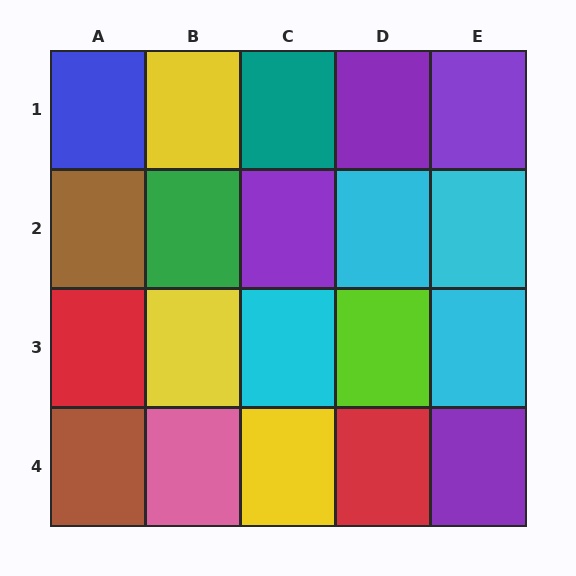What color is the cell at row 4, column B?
Pink.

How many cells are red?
2 cells are red.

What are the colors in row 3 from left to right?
Red, yellow, cyan, lime, cyan.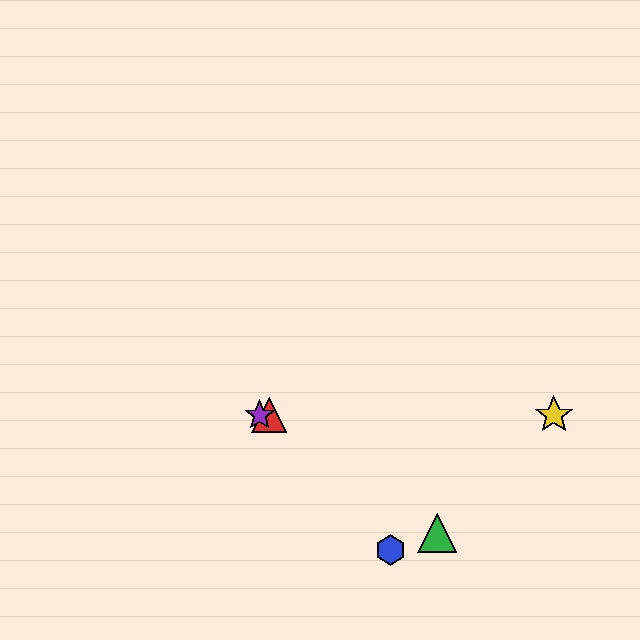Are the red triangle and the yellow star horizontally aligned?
Yes, both are at y≈415.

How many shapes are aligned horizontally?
3 shapes (the red triangle, the yellow star, the purple star) are aligned horizontally.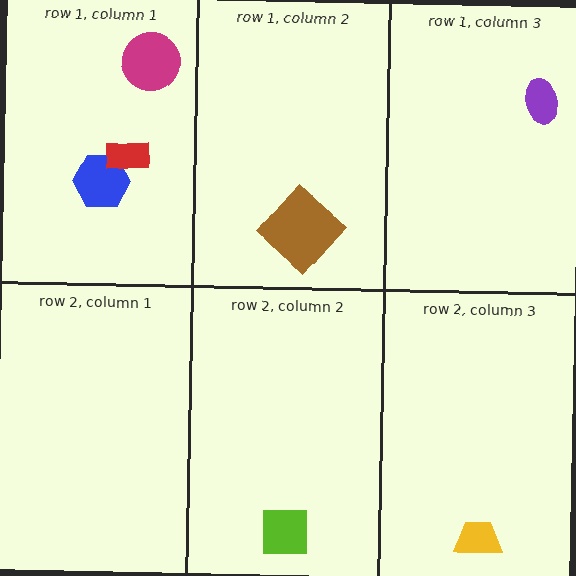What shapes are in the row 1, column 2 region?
The brown diamond.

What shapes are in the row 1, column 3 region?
The purple ellipse.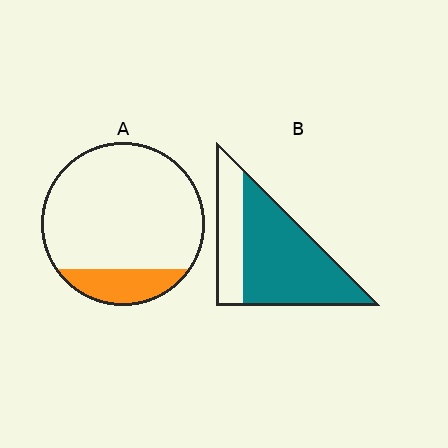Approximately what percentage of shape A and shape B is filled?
A is approximately 15% and B is approximately 70%.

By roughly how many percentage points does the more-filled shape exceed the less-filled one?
By roughly 55 percentage points (B over A).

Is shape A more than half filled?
No.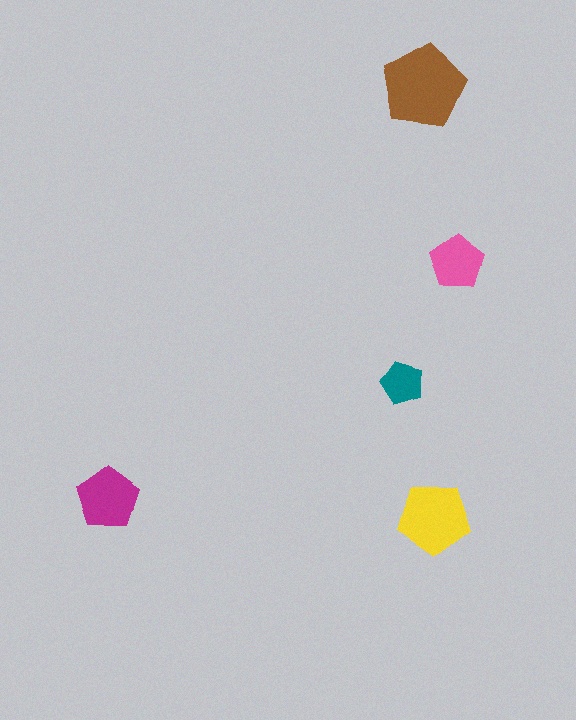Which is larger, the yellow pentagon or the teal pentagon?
The yellow one.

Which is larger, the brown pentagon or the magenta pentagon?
The brown one.